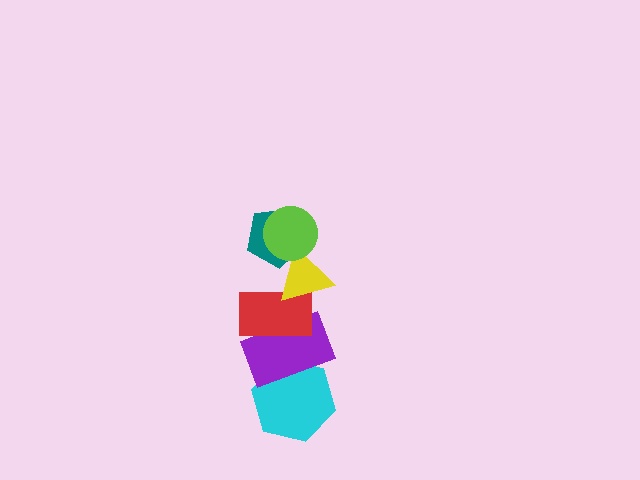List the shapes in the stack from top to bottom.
From top to bottom: the lime circle, the teal pentagon, the yellow triangle, the red rectangle, the purple rectangle, the cyan hexagon.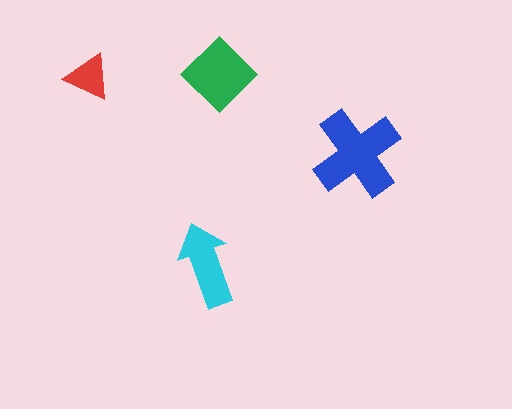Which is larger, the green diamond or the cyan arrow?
The green diamond.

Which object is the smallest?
The red triangle.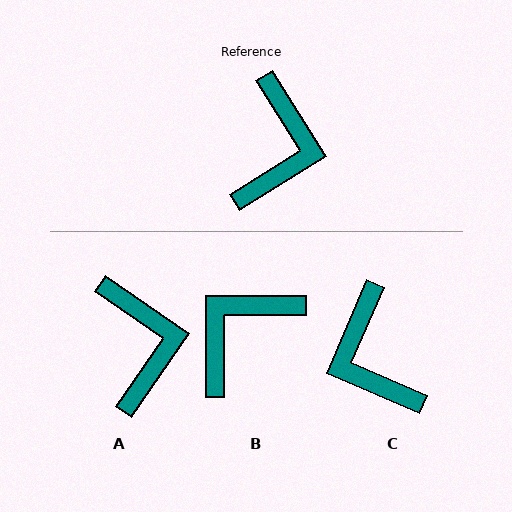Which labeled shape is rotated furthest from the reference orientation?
B, about 148 degrees away.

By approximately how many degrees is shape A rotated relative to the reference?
Approximately 24 degrees counter-clockwise.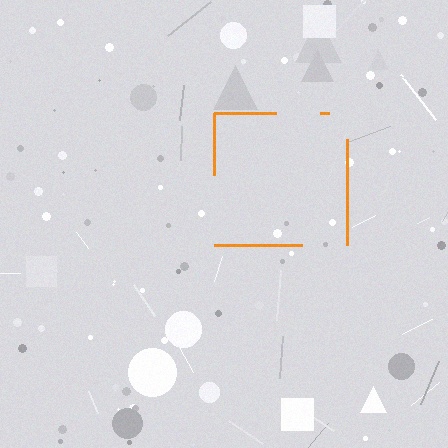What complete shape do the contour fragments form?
The contour fragments form a square.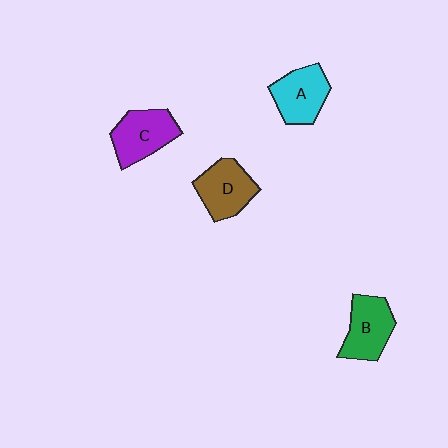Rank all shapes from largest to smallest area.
From largest to smallest: C (purple), D (brown), B (green), A (cyan).